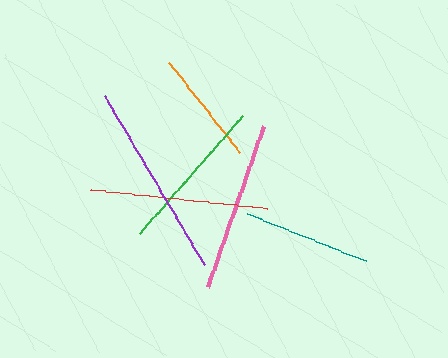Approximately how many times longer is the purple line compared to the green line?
The purple line is approximately 1.3 times the length of the green line.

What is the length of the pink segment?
The pink segment is approximately 171 pixels long.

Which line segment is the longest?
The purple line is the longest at approximately 196 pixels.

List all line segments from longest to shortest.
From longest to shortest: purple, red, pink, green, teal, orange.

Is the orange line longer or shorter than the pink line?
The pink line is longer than the orange line.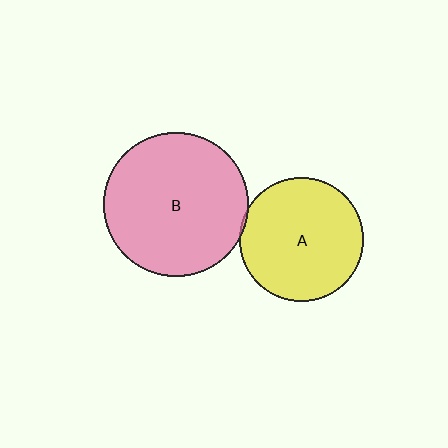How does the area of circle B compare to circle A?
Approximately 1.4 times.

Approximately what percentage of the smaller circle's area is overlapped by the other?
Approximately 5%.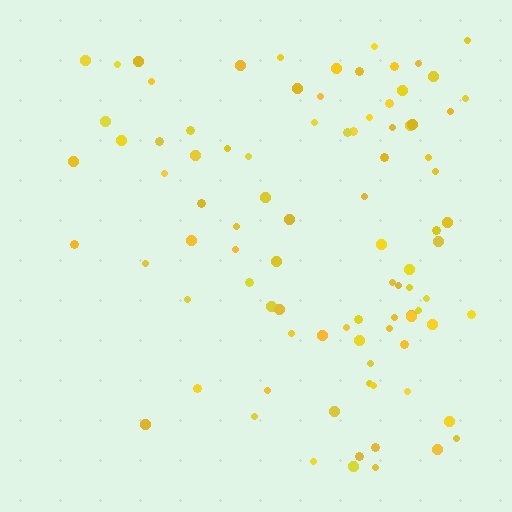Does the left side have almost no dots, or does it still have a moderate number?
Still a moderate number, just noticeably fewer than the right.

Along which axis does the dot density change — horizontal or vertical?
Horizontal.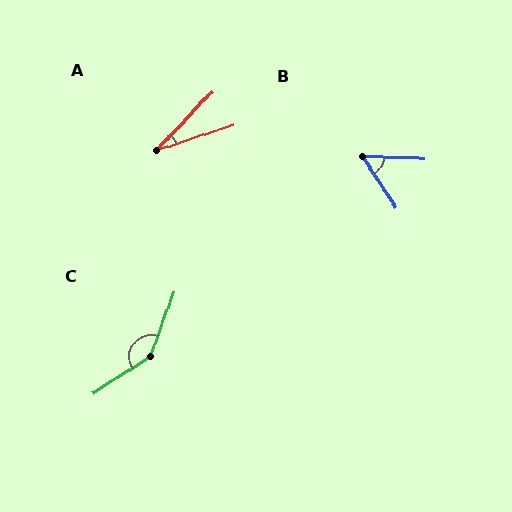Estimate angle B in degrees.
Approximately 54 degrees.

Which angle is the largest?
C, at approximately 142 degrees.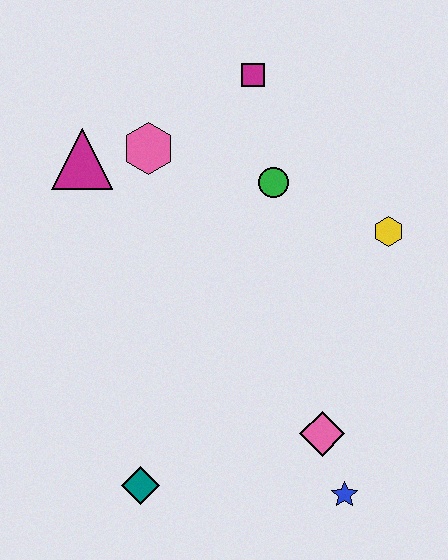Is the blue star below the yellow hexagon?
Yes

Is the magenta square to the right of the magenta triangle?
Yes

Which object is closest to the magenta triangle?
The pink hexagon is closest to the magenta triangle.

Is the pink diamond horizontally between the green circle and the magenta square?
No